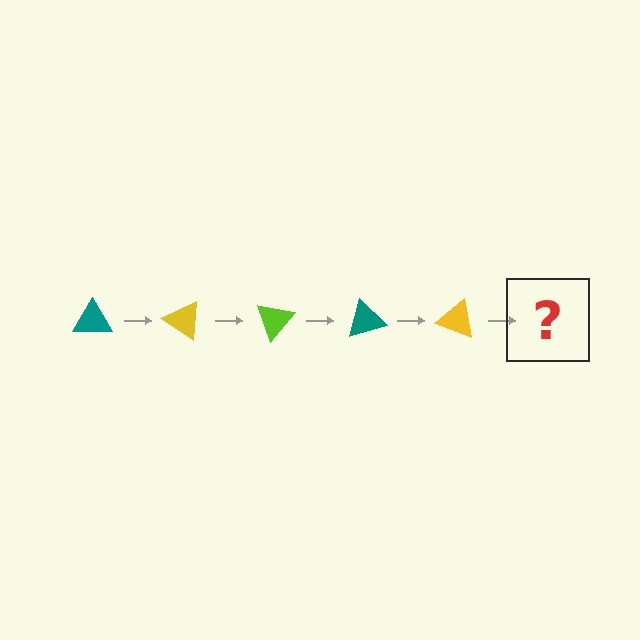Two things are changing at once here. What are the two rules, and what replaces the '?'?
The two rules are that it rotates 35 degrees each step and the color cycles through teal, yellow, and lime. The '?' should be a lime triangle, rotated 175 degrees from the start.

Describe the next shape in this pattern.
It should be a lime triangle, rotated 175 degrees from the start.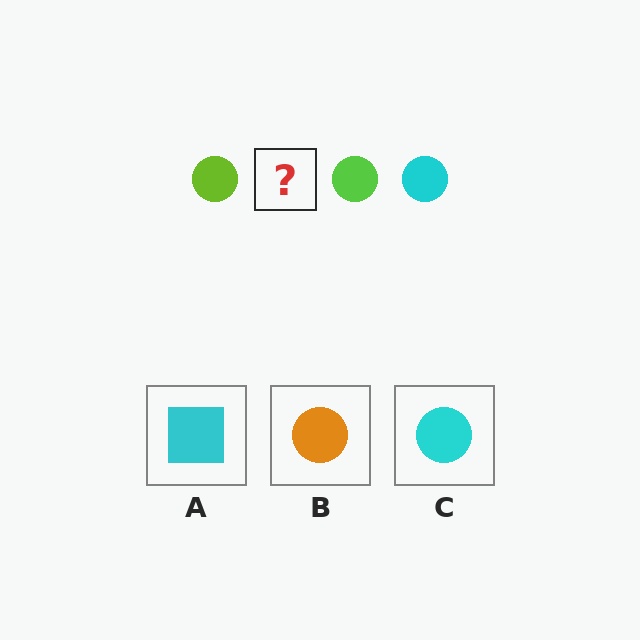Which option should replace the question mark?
Option C.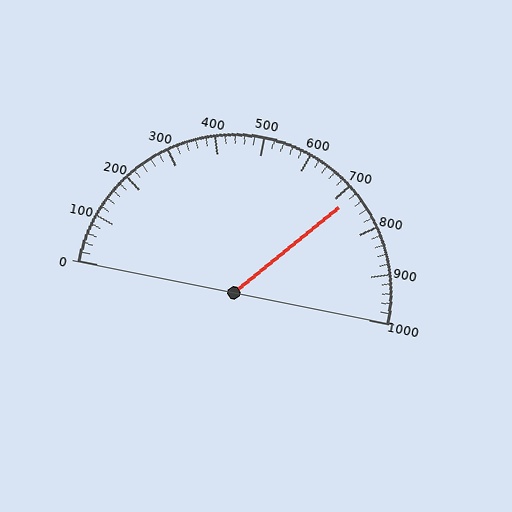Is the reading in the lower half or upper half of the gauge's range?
The reading is in the upper half of the range (0 to 1000).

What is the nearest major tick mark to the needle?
The nearest major tick mark is 700.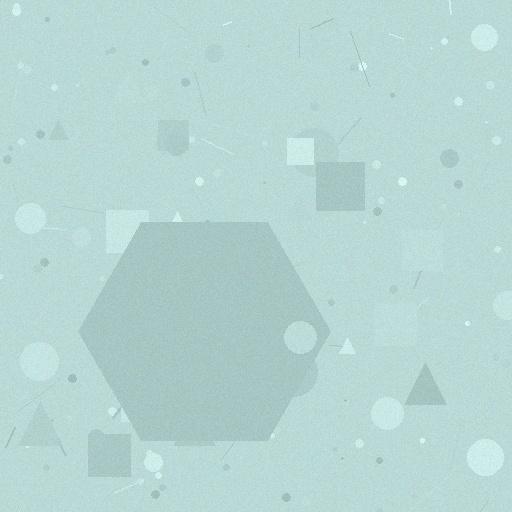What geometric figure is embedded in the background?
A hexagon is embedded in the background.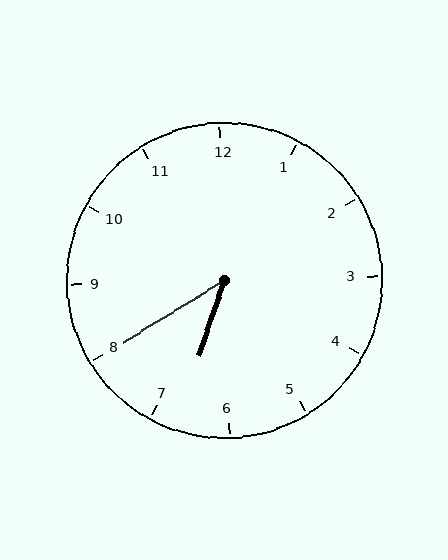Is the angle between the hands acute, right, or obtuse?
It is acute.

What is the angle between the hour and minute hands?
Approximately 40 degrees.